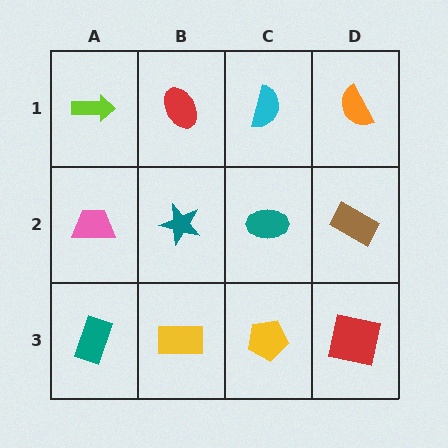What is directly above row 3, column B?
A teal star.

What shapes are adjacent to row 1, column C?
A teal ellipse (row 2, column C), a red ellipse (row 1, column B), an orange semicircle (row 1, column D).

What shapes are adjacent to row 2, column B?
A red ellipse (row 1, column B), a yellow rectangle (row 3, column B), a pink trapezoid (row 2, column A), a teal ellipse (row 2, column C).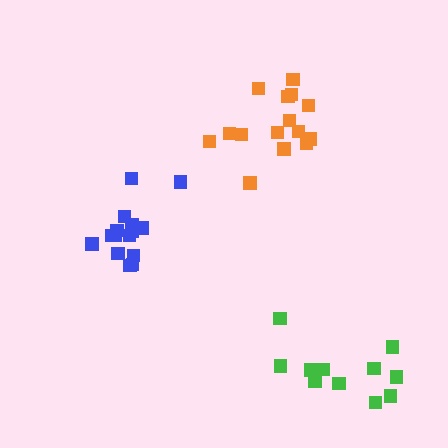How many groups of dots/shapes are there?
There are 3 groups.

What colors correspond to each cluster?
The clusters are colored: blue, green, orange.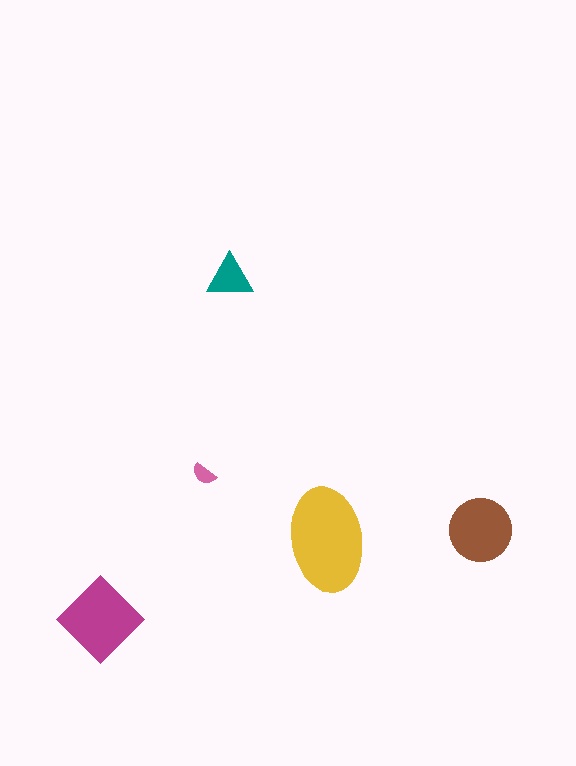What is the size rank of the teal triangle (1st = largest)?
4th.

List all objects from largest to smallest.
The yellow ellipse, the magenta diamond, the brown circle, the teal triangle, the pink semicircle.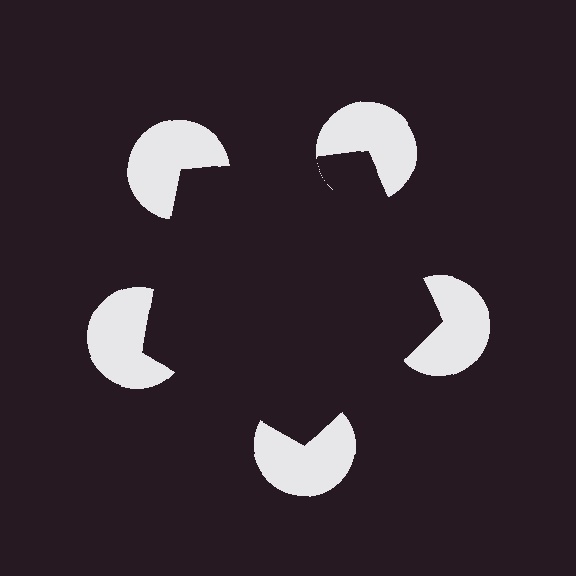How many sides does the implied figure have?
5 sides.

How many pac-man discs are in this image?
There are 5 — one at each vertex of the illusory pentagon.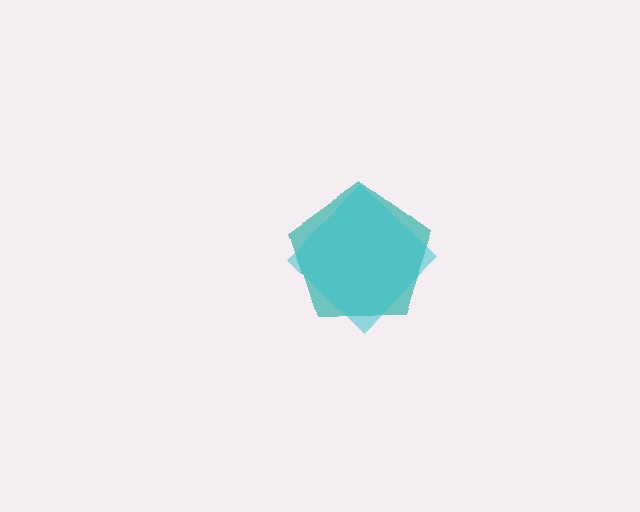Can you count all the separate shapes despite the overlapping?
Yes, there are 2 separate shapes.